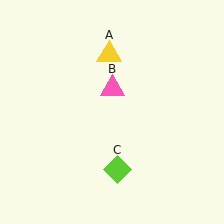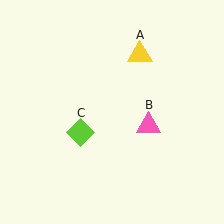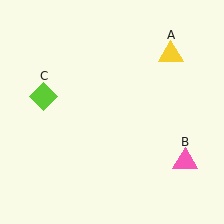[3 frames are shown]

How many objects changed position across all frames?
3 objects changed position: yellow triangle (object A), pink triangle (object B), lime diamond (object C).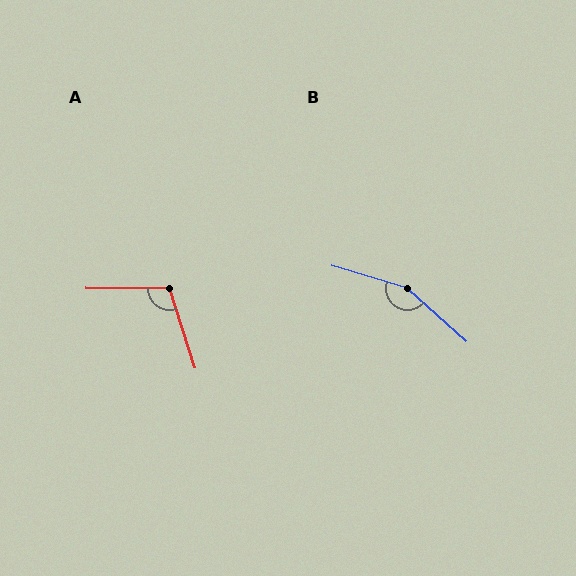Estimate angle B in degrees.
Approximately 155 degrees.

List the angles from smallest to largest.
A (108°), B (155°).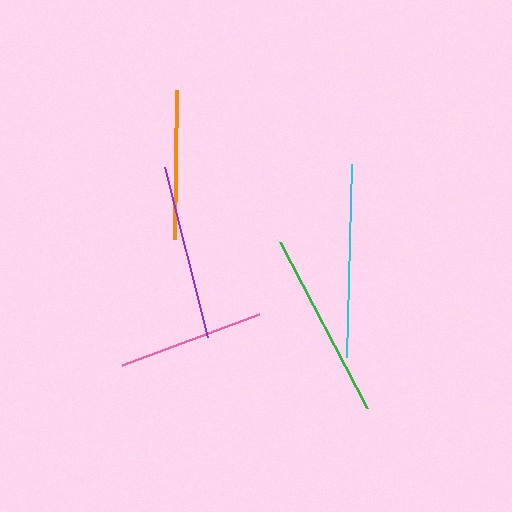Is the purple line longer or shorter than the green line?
The green line is longer than the purple line.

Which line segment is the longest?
The cyan line is the longest at approximately 192 pixels.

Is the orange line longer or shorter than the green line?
The green line is longer than the orange line.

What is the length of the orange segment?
The orange segment is approximately 149 pixels long.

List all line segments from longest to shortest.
From longest to shortest: cyan, green, purple, orange, pink.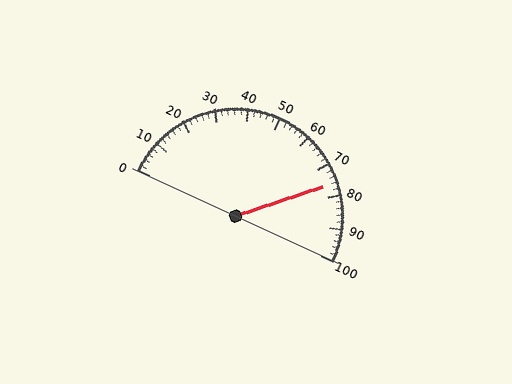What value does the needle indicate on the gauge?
The needle indicates approximately 76.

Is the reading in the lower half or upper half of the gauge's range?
The reading is in the upper half of the range (0 to 100).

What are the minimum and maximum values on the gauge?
The gauge ranges from 0 to 100.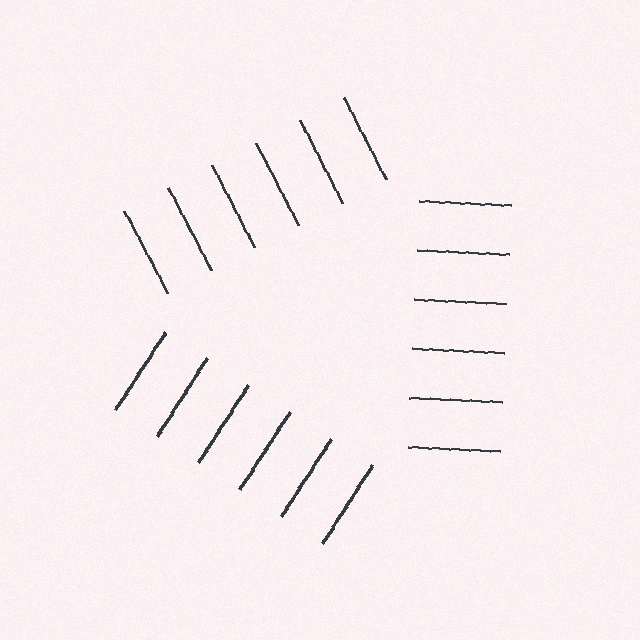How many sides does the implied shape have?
3 sides — the line-ends trace a triangle.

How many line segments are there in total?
18 — 6 along each of the 3 edges.